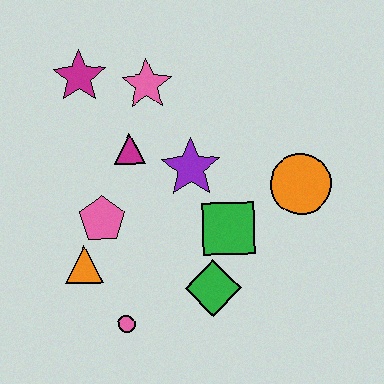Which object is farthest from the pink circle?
The magenta star is farthest from the pink circle.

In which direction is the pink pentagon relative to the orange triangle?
The pink pentagon is above the orange triangle.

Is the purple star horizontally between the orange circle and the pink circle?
Yes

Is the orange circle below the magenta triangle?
Yes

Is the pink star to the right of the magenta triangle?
Yes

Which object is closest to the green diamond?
The green square is closest to the green diamond.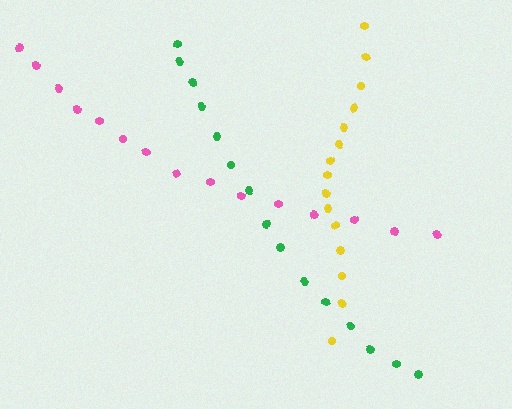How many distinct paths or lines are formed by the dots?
There are 3 distinct paths.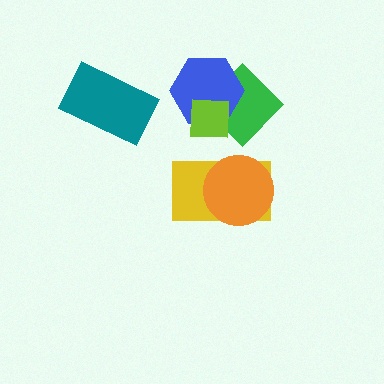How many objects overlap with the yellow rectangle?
1 object overlaps with the yellow rectangle.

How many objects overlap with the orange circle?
1 object overlaps with the orange circle.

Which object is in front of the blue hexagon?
The lime square is in front of the blue hexagon.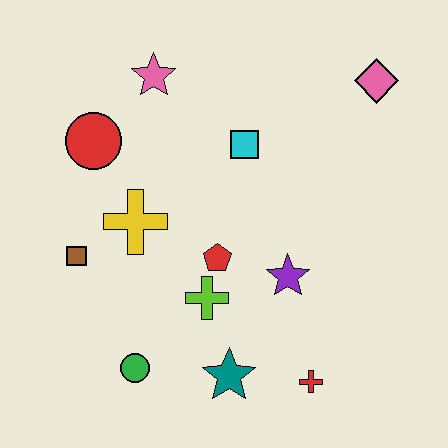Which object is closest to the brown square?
The yellow cross is closest to the brown square.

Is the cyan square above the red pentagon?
Yes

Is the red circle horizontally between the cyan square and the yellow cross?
No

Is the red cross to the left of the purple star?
No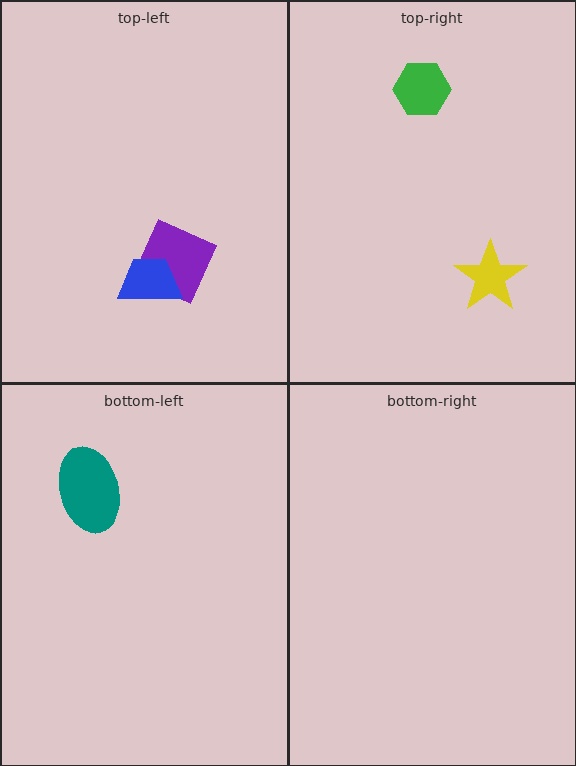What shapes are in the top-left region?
The purple square, the blue trapezoid.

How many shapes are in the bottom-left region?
1.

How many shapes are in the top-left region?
2.